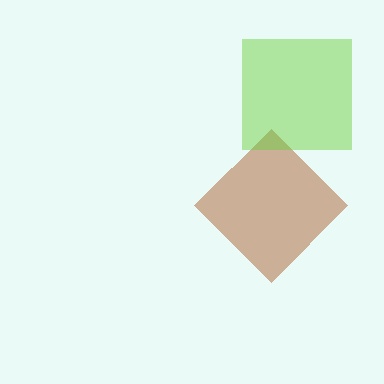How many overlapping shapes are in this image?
There are 2 overlapping shapes in the image.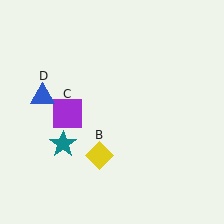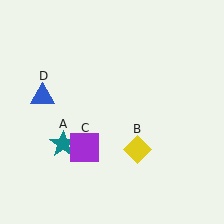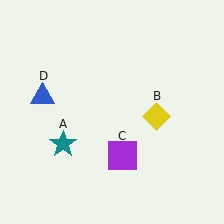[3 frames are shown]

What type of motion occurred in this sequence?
The yellow diamond (object B), purple square (object C) rotated counterclockwise around the center of the scene.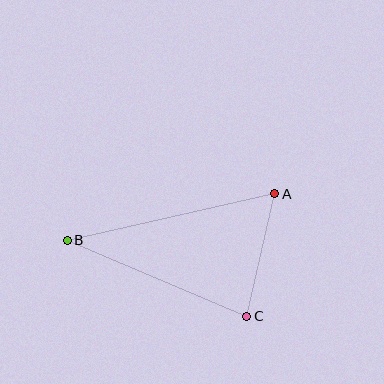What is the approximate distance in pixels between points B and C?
The distance between B and C is approximately 195 pixels.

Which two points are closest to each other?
Points A and C are closest to each other.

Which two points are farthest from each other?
Points A and B are farthest from each other.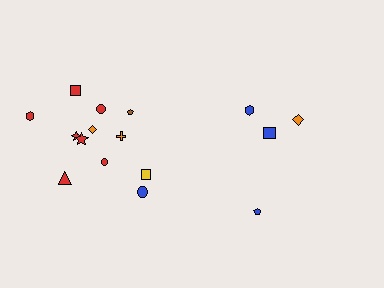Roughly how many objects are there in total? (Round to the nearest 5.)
Roughly 15 objects in total.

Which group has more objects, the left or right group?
The left group.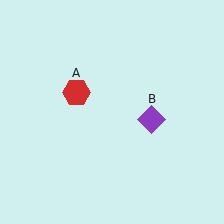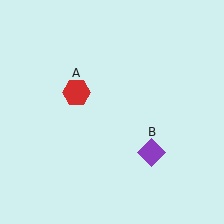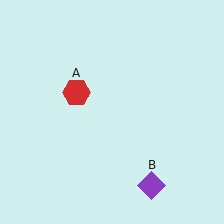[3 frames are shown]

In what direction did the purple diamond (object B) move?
The purple diamond (object B) moved down.